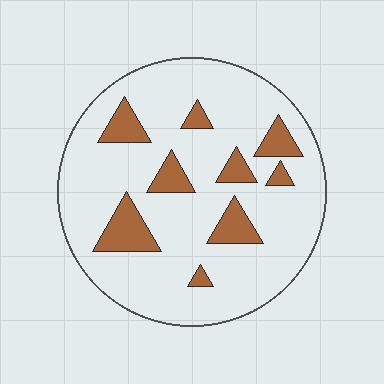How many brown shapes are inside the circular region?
9.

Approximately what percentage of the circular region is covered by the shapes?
Approximately 15%.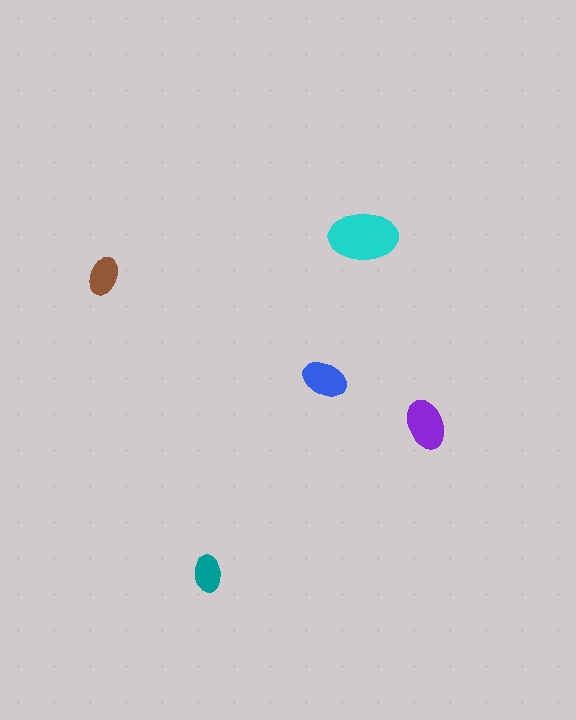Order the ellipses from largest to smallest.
the cyan one, the purple one, the blue one, the brown one, the teal one.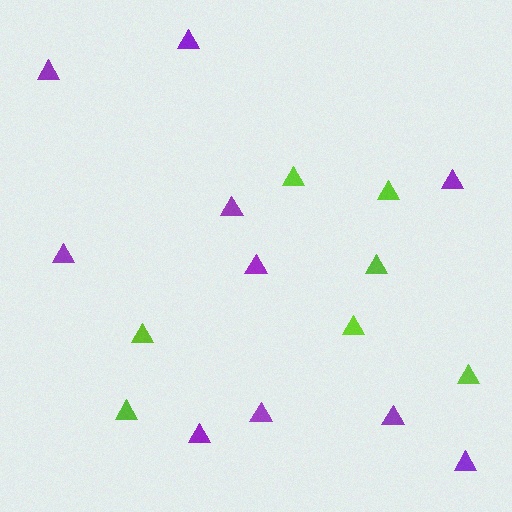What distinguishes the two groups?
There are 2 groups: one group of purple triangles (10) and one group of lime triangles (7).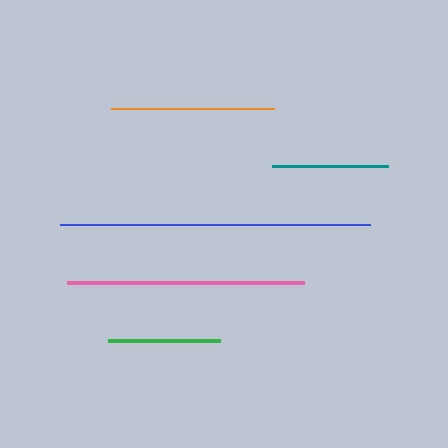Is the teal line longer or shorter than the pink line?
The pink line is longer than the teal line.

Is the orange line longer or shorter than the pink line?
The pink line is longer than the orange line.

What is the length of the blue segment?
The blue segment is approximately 309 pixels long.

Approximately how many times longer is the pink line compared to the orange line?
The pink line is approximately 1.4 times the length of the orange line.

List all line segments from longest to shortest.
From longest to shortest: blue, pink, orange, teal, green.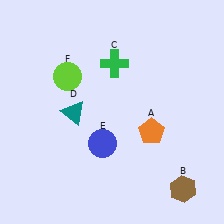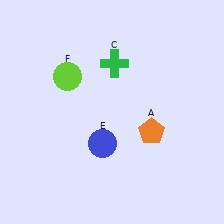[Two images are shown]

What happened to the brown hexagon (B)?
The brown hexagon (B) was removed in Image 2. It was in the bottom-right area of Image 1.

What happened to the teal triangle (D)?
The teal triangle (D) was removed in Image 2. It was in the bottom-left area of Image 1.